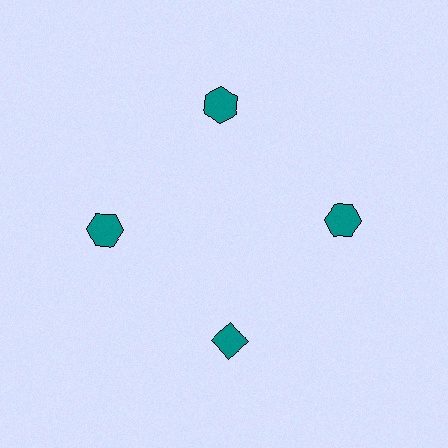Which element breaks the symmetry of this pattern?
The teal diamond at roughly the 6 o'clock position breaks the symmetry. All other shapes are teal hexagons.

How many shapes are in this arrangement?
There are 4 shapes arranged in a ring pattern.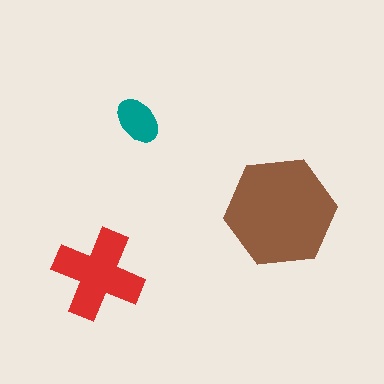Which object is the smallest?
The teal ellipse.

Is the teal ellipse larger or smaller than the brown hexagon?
Smaller.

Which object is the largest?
The brown hexagon.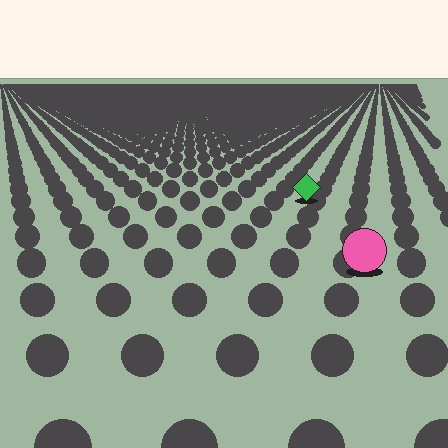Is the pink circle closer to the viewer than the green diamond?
Yes. The pink circle is closer — you can tell from the texture gradient: the ground texture is coarser near it.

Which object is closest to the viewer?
The pink circle is closest. The texture marks near it are larger and more spread out.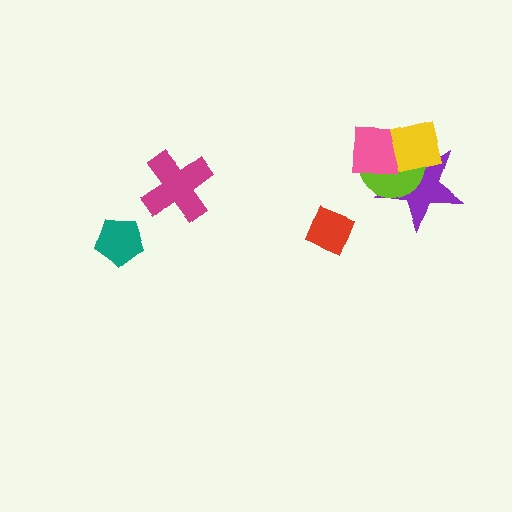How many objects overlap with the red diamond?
0 objects overlap with the red diamond.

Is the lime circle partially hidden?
Yes, it is partially covered by another shape.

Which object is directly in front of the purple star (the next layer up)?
The lime circle is directly in front of the purple star.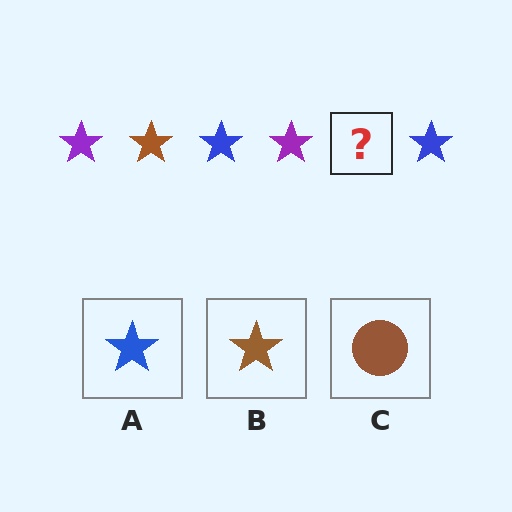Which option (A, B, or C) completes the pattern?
B.